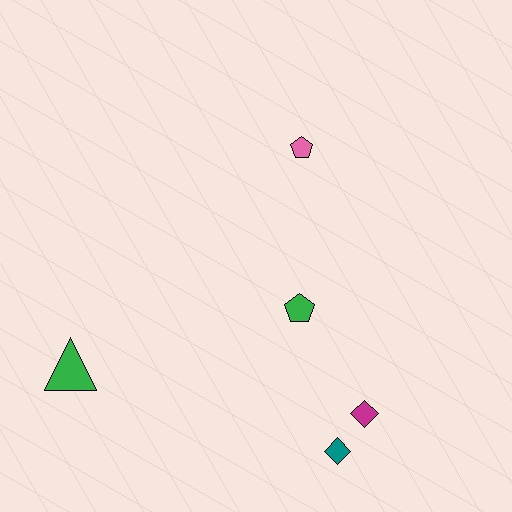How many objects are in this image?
There are 5 objects.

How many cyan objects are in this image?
There are no cyan objects.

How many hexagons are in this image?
There are no hexagons.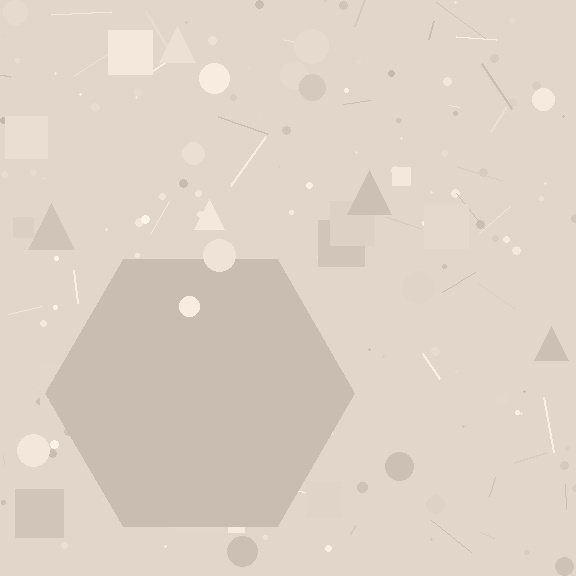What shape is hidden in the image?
A hexagon is hidden in the image.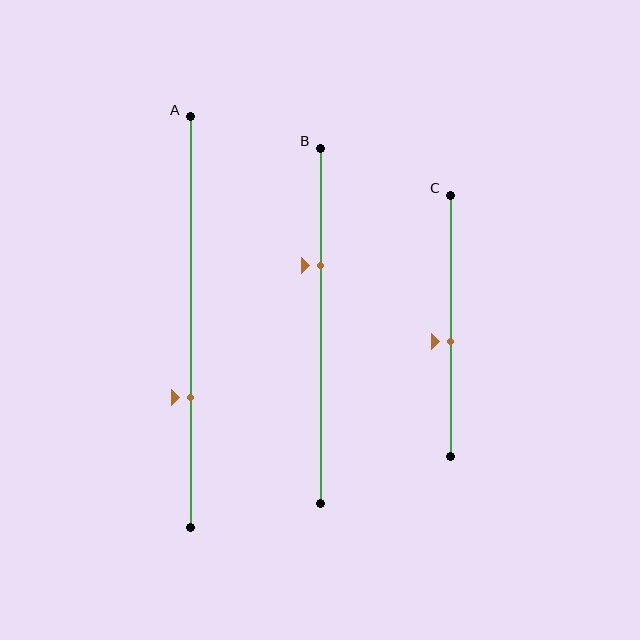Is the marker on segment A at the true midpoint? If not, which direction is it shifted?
No, the marker on segment A is shifted downward by about 18% of the segment length.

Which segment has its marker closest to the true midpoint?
Segment C has its marker closest to the true midpoint.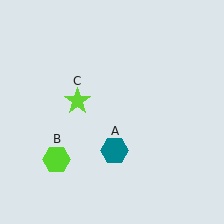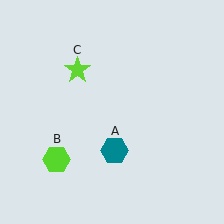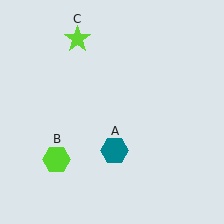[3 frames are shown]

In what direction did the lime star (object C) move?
The lime star (object C) moved up.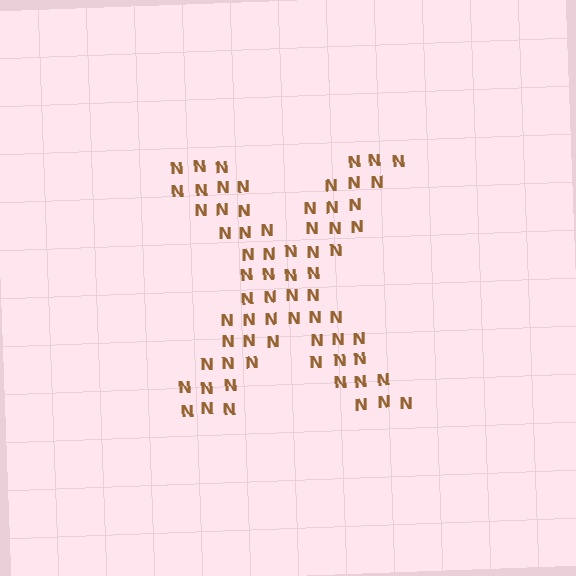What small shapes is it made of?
It is made of small letter N's.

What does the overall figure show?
The overall figure shows the letter X.